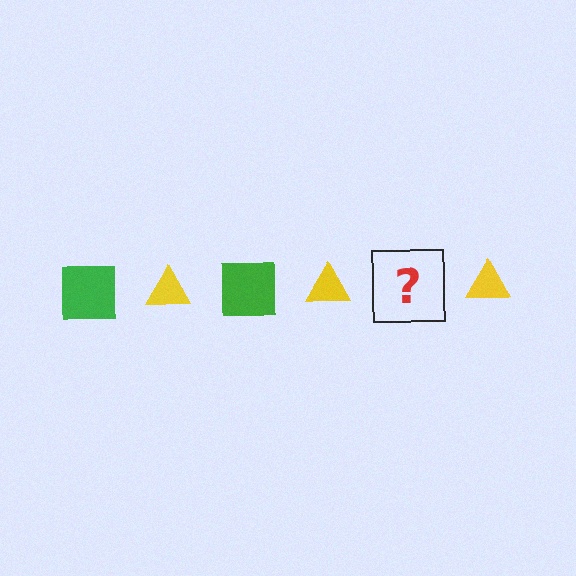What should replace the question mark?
The question mark should be replaced with a green square.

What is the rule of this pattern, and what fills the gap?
The rule is that the pattern alternates between green square and yellow triangle. The gap should be filled with a green square.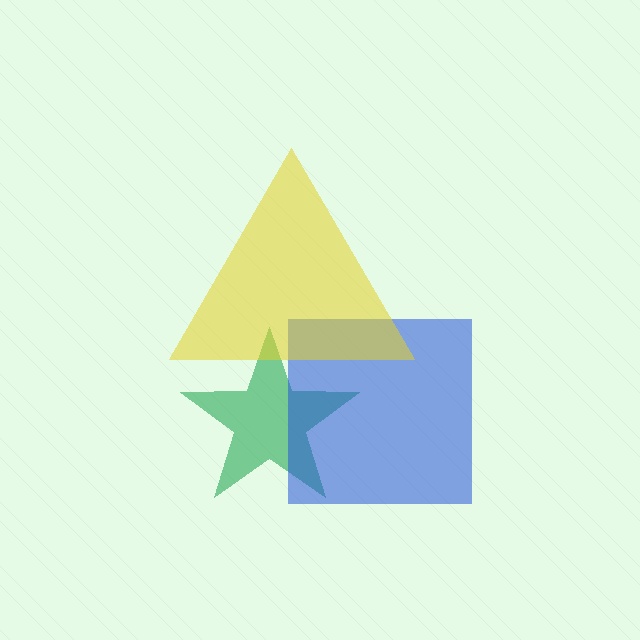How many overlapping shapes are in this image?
There are 3 overlapping shapes in the image.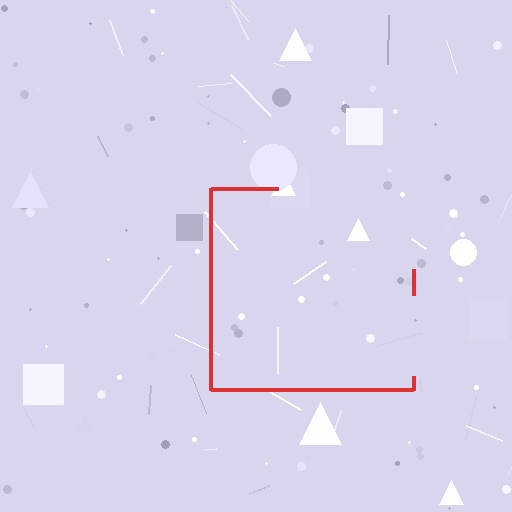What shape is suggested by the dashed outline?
The dashed outline suggests a square.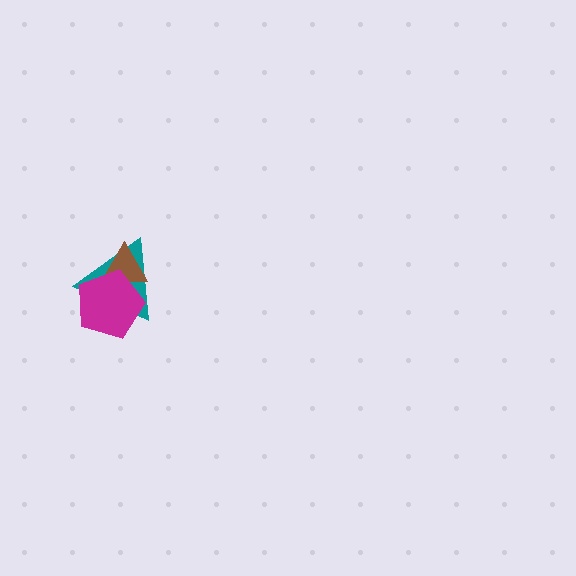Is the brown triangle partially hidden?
Yes, it is partially covered by another shape.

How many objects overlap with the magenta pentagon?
2 objects overlap with the magenta pentagon.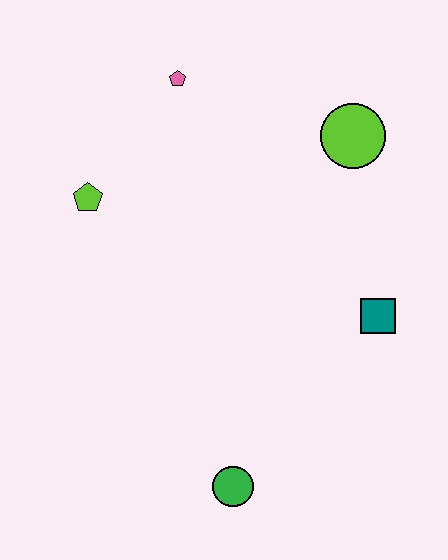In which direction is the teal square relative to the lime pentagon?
The teal square is to the right of the lime pentagon.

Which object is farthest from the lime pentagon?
The green circle is farthest from the lime pentagon.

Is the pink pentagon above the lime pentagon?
Yes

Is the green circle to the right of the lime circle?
No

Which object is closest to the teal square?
The lime circle is closest to the teal square.